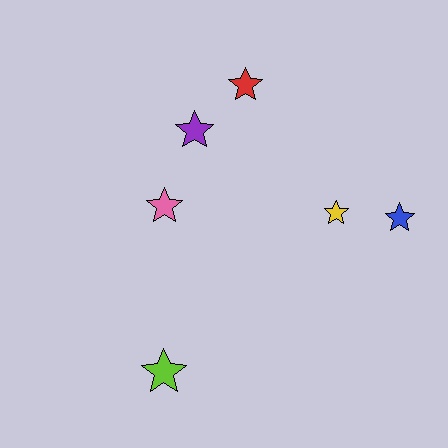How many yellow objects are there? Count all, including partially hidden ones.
There is 1 yellow object.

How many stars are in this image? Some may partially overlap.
There are 6 stars.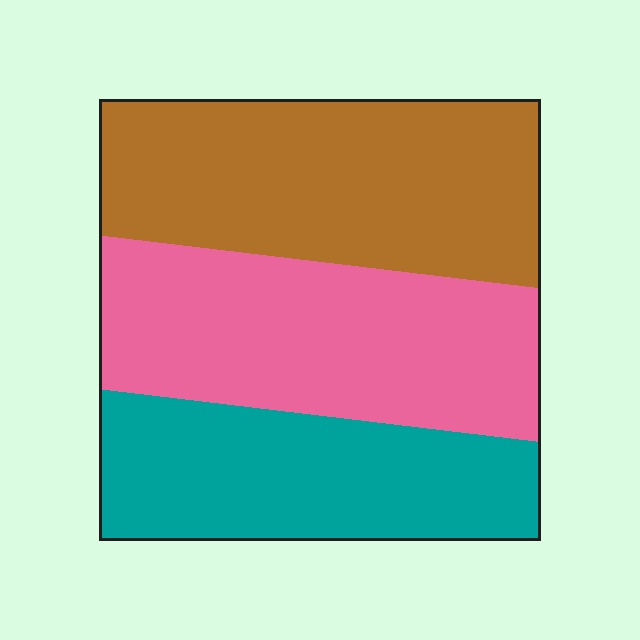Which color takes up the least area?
Teal, at roughly 30%.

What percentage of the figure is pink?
Pink takes up about one third (1/3) of the figure.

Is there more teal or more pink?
Pink.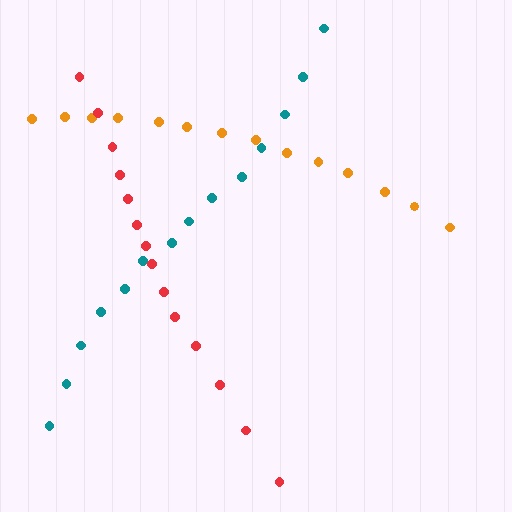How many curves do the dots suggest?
There are 3 distinct paths.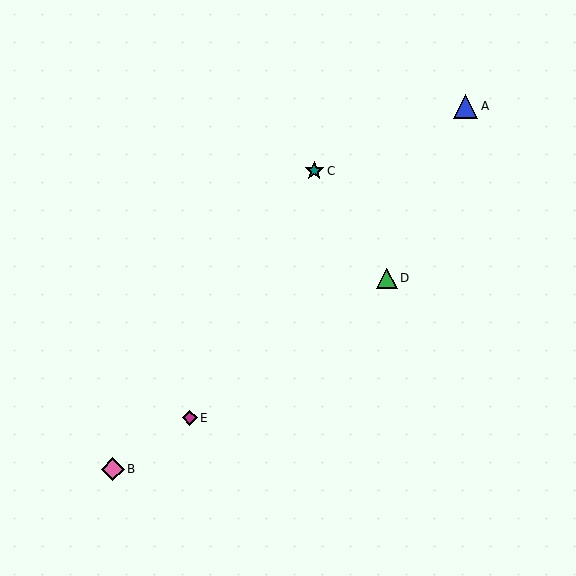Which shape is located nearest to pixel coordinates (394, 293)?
The green triangle (labeled D) at (387, 278) is nearest to that location.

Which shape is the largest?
The blue triangle (labeled A) is the largest.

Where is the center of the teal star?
The center of the teal star is at (314, 171).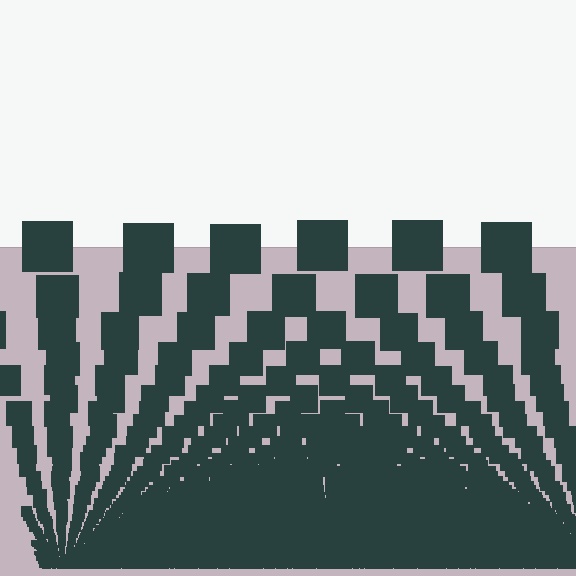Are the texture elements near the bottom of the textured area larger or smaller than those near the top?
Smaller. The gradient is inverted — elements near the bottom are smaller and denser.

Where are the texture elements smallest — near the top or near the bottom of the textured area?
Near the bottom.